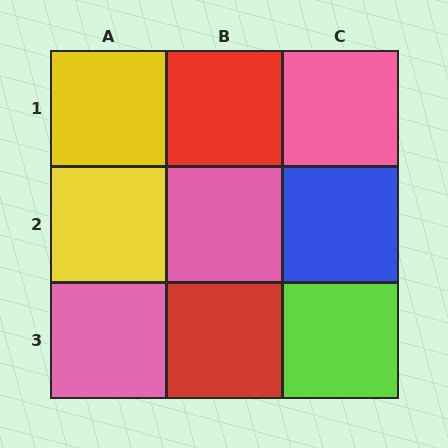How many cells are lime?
1 cell is lime.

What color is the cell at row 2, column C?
Blue.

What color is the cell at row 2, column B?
Pink.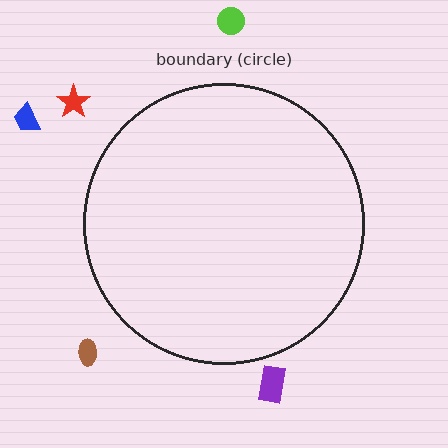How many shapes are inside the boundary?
0 inside, 5 outside.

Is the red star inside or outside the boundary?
Outside.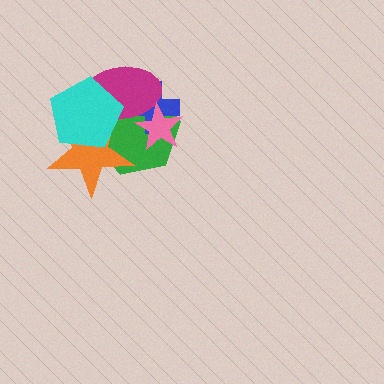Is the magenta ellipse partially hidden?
Yes, it is partially covered by another shape.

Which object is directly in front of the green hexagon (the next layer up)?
The blue cross is directly in front of the green hexagon.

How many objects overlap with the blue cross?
3 objects overlap with the blue cross.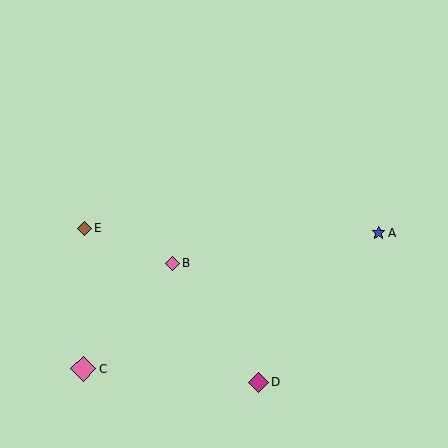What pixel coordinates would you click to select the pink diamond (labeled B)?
Click at (173, 263) to select the pink diamond B.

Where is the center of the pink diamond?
The center of the pink diamond is at (173, 263).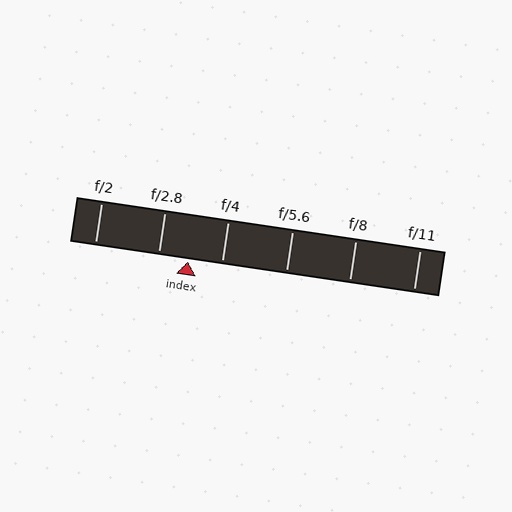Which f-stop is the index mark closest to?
The index mark is closest to f/2.8.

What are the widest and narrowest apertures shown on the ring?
The widest aperture shown is f/2 and the narrowest is f/11.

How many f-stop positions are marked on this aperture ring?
There are 6 f-stop positions marked.